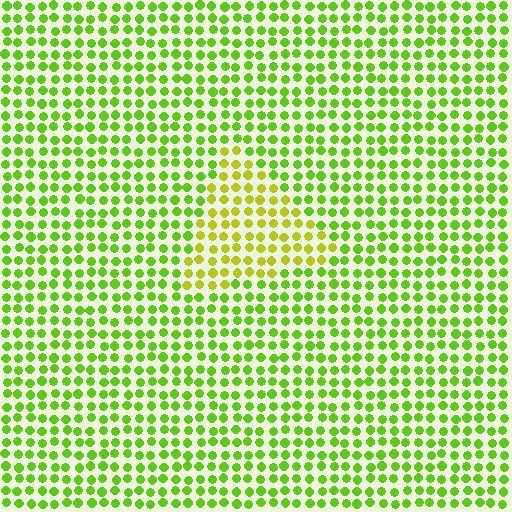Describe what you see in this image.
The image is filled with small lime elements in a uniform arrangement. A triangle-shaped region is visible where the elements are tinted to a slightly different hue, forming a subtle color boundary.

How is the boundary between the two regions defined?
The boundary is defined purely by a slight shift in hue (about 32 degrees). Spacing, size, and orientation are identical on both sides.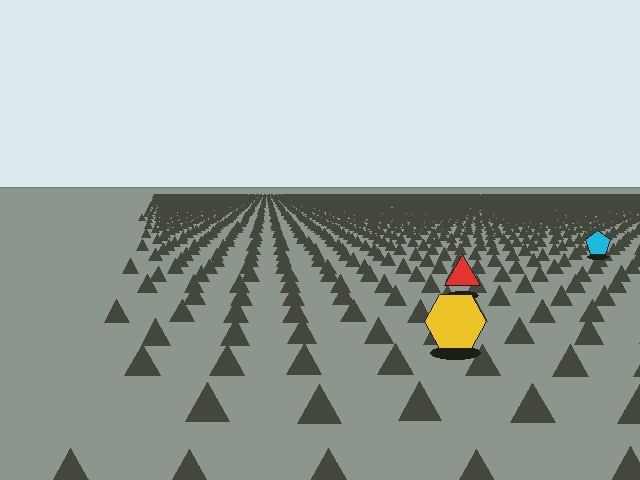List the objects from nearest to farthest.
From nearest to farthest: the yellow hexagon, the red triangle, the cyan pentagon.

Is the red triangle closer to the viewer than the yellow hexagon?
No. The yellow hexagon is closer — you can tell from the texture gradient: the ground texture is coarser near it.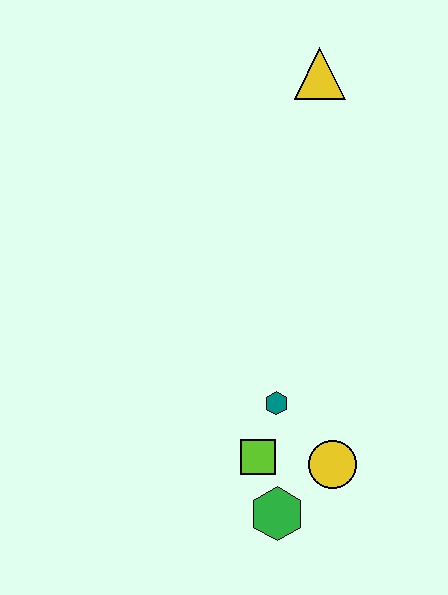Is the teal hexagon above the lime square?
Yes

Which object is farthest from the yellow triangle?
The green hexagon is farthest from the yellow triangle.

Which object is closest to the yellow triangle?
The teal hexagon is closest to the yellow triangle.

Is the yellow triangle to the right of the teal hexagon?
Yes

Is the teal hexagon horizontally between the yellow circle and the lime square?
Yes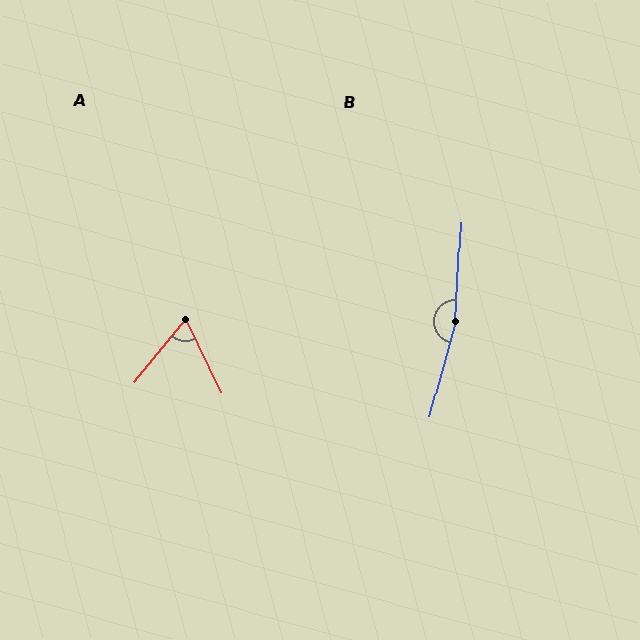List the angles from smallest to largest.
A (64°), B (168°).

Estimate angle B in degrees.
Approximately 168 degrees.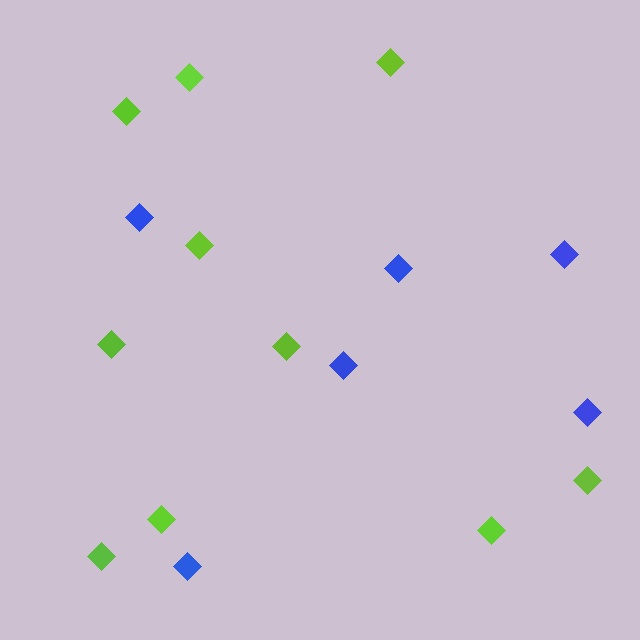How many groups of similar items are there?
There are 2 groups: one group of lime diamonds (10) and one group of blue diamonds (6).